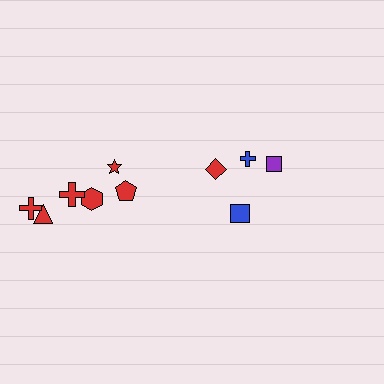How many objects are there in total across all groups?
There are 10 objects.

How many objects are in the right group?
There are 3 objects.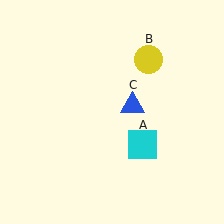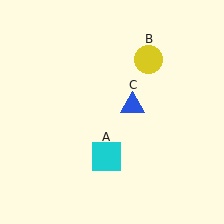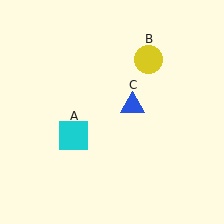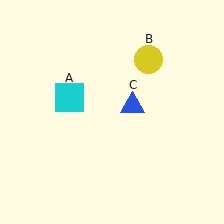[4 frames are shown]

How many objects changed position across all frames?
1 object changed position: cyan square (object A).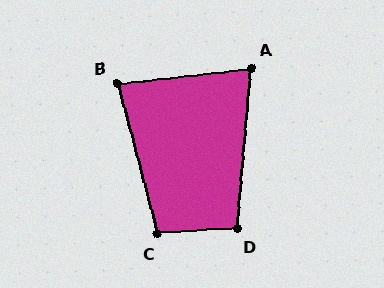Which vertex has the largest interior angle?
C, at approximately 101 degrees.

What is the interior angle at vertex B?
Approximately 81 degrees (acute).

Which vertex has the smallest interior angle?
A, at approximately 79 degrees.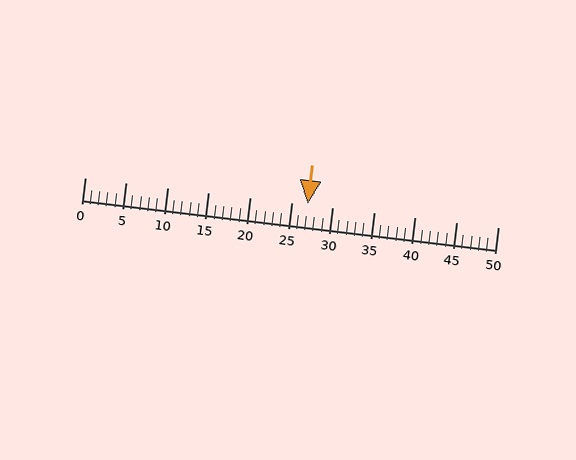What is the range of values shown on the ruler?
The ruler shows values from 0 to 50.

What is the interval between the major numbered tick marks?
The major tick marks are spaced 5 units apart.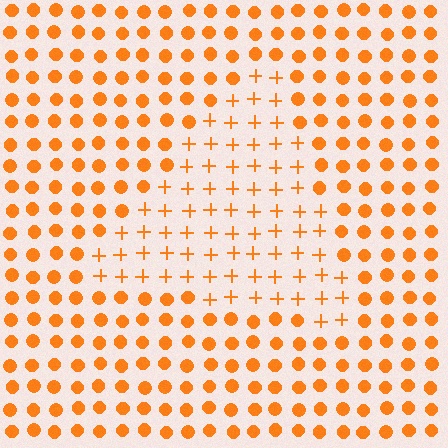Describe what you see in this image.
The image is filled with small orange elements arranged in a uniform grid. A triangle-shaped region contains plus signs, while the surrounding area contains circles. The boundary is defined purely by the change in element shape.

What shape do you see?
I see a triangle.